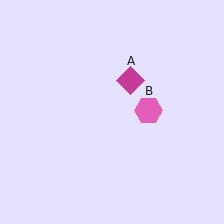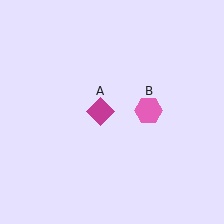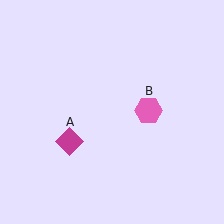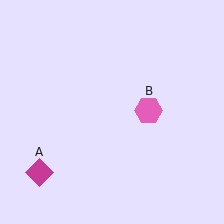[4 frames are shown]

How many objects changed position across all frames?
1 object changed position: magenta diamond (object A).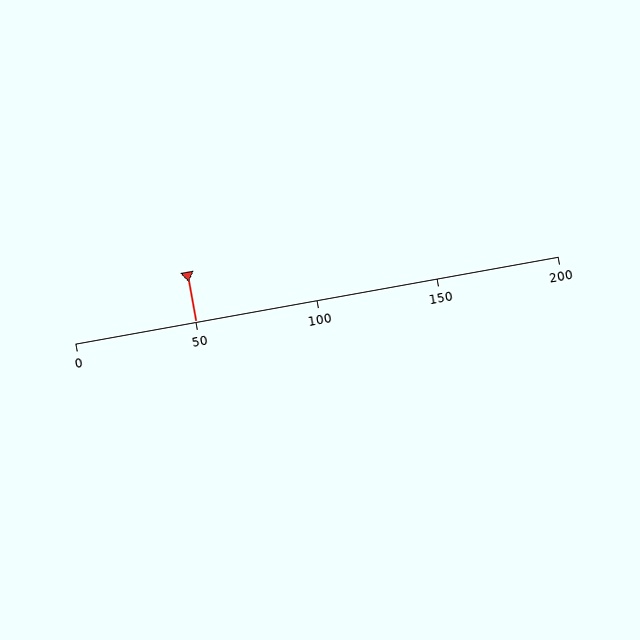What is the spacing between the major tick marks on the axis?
The major ticks are spaced 50 apart.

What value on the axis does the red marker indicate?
The marker indicates approximately 50.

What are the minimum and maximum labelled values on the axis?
The axis runs from 0 to 200.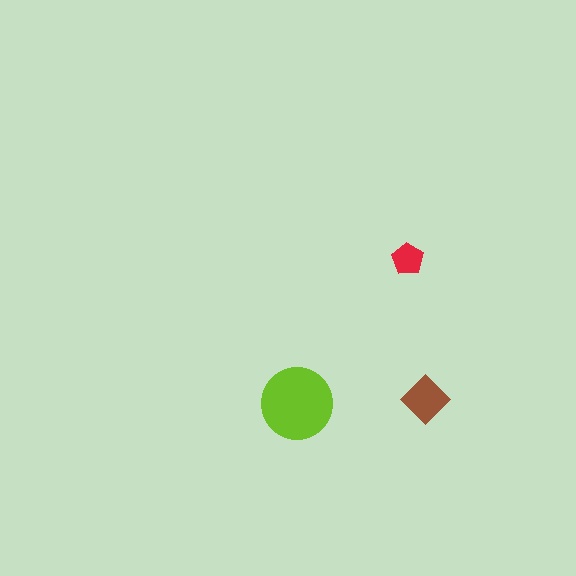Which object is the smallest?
The red pentagon.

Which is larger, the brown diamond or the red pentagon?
The brown diamond.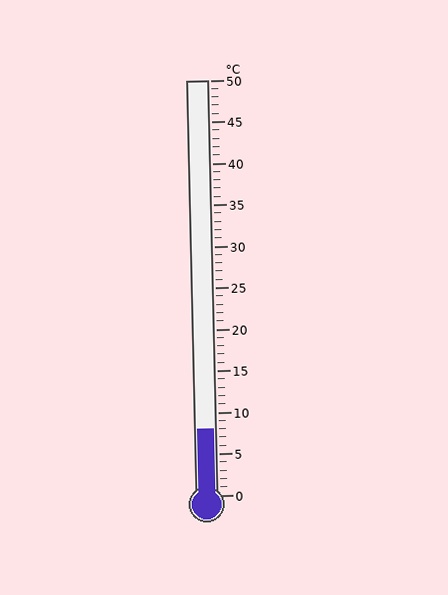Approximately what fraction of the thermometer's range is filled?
The thermometer is filled to approximately 15% of its range.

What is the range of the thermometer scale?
The thermometer scale ranges from 0°C to 50°C.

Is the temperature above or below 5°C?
The temperature is above 5°C.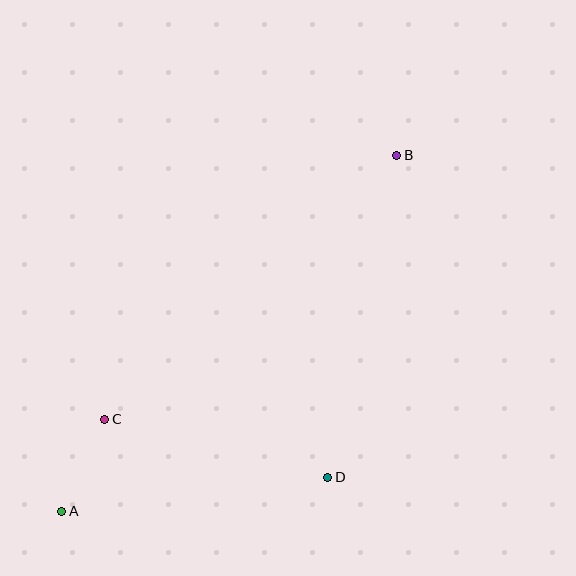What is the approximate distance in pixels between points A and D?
The distance between A and D is approximately 268 pixels.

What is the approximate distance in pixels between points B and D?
The distance between B and D is approximately 329 pixels.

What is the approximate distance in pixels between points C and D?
The distance between C and D is approximately 230 pixels.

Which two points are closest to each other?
Points A and C are closest to each other.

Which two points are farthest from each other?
Points A and B are farthest from each other.